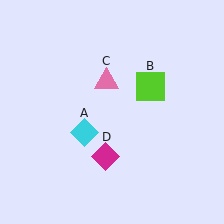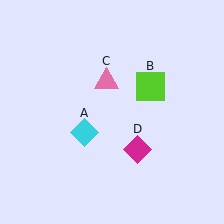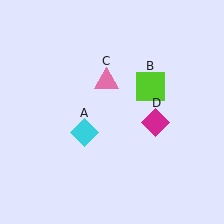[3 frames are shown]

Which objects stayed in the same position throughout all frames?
Cyan diamond (object A) and lime square (object B) and pink triangle (object C) remained stationary.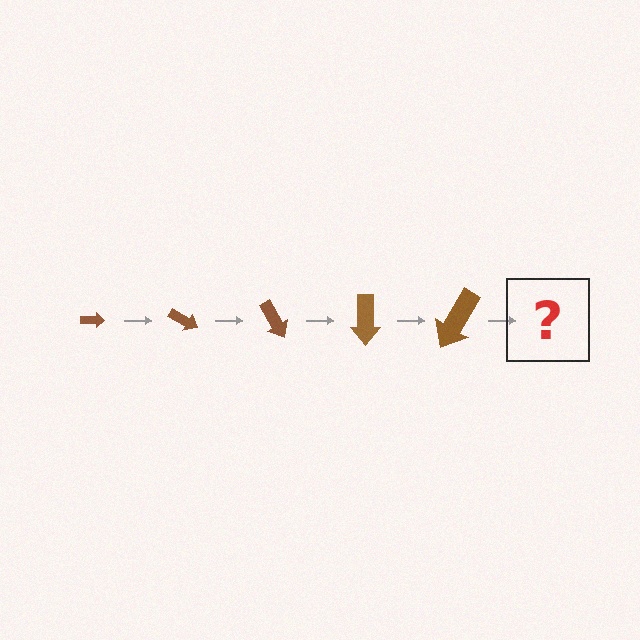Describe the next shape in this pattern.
It should be an arrow, larger than the previous one and rotated 150 degrees from the start.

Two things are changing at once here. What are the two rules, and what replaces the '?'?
The two rules are that the arrow grows larger each step and it rotates 30 degrees each step. The '?' should be an arrow, larger than the previous one and rotated 150 degrees from the start.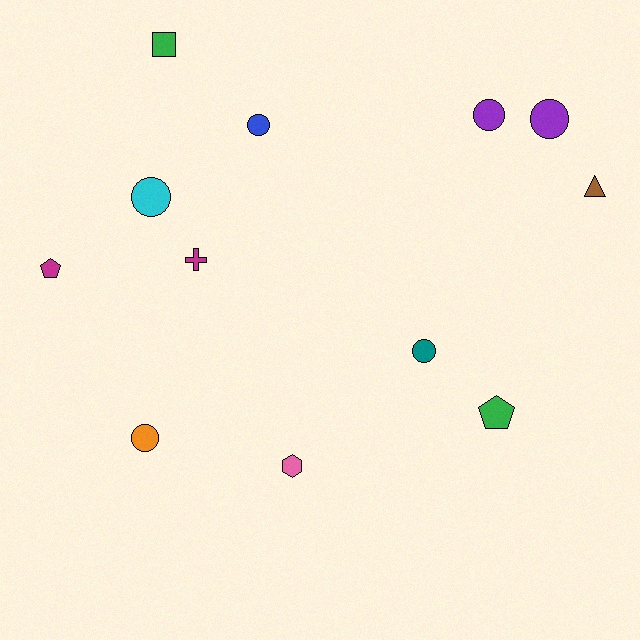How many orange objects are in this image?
There is 1 orange object.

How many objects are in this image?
There are 12 objects.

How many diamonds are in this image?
There are no diamonds.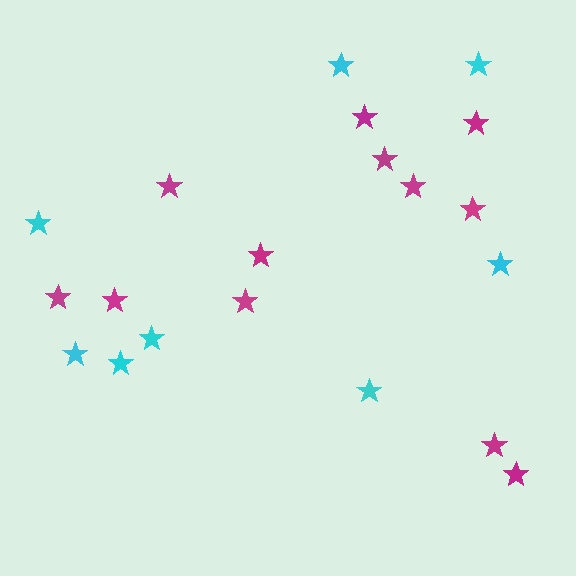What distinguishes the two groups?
There are 2 groups: one group of magenta stars (12) and one group of cyan stars (8).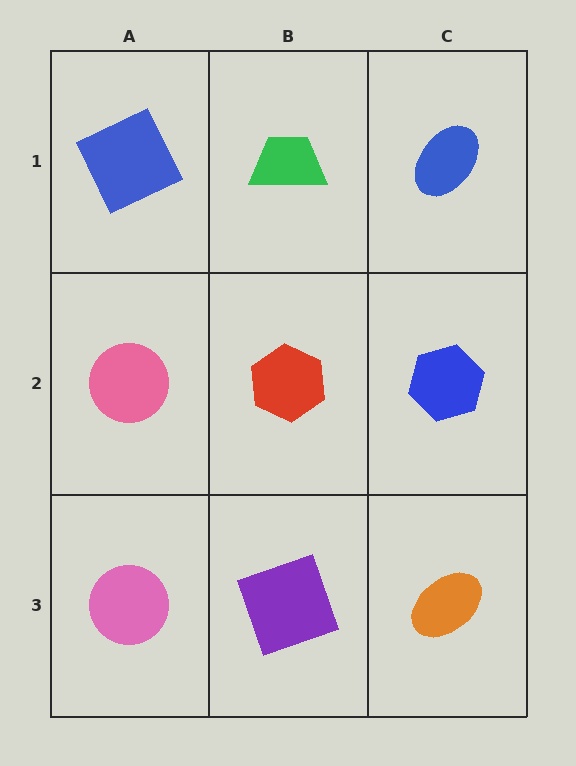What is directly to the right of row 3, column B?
An orange ellipse.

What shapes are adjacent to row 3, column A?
A pink circle (row 2, column A), a purple square (row 3, column B).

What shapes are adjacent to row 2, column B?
A green trapezoid (row 1, column B), a purple square (row 3, column B), a pink circle (row 2, column A), a blue hexagon (row 2, column C).